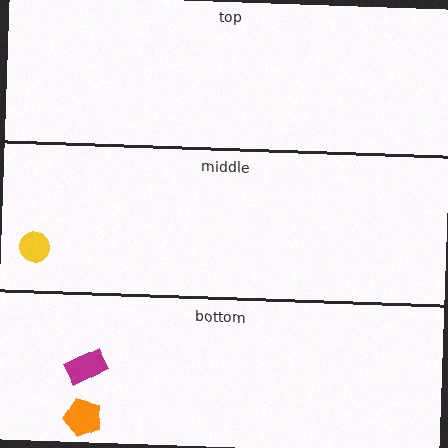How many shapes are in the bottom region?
2.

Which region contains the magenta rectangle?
The bottom region.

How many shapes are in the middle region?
1.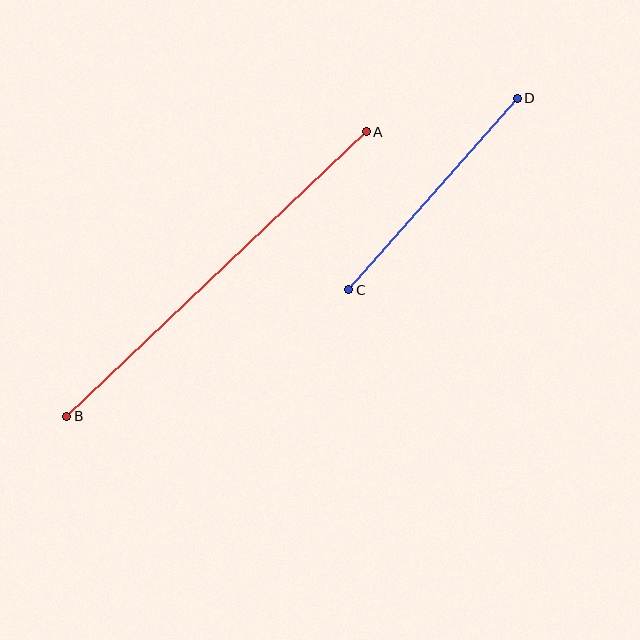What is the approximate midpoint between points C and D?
The midpoint is at approximately (433, 194) pixels.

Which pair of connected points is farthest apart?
Points A and B are farthest apart.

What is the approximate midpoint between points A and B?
The midpoint is at approximately (216, 274) pixels.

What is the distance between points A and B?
The distance is approximately 413 pixels.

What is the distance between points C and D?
The distance is approximately 255 pixels.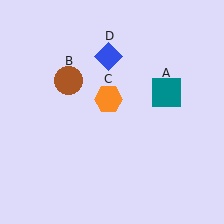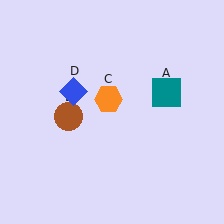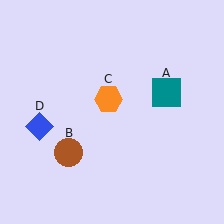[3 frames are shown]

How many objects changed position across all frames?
2 objects changed position: brown circle (object B), blue diamond (object D).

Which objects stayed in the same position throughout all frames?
Teal square (object A) and orange hexagon (object C) remained stationary.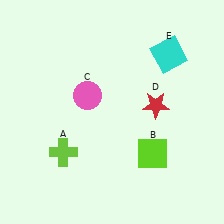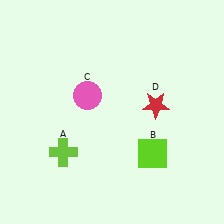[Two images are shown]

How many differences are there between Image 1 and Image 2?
There is 1 difference between the two images.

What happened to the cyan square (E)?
The cyan square (E) was removed in Image 2. It was in the top-right area of Image 1.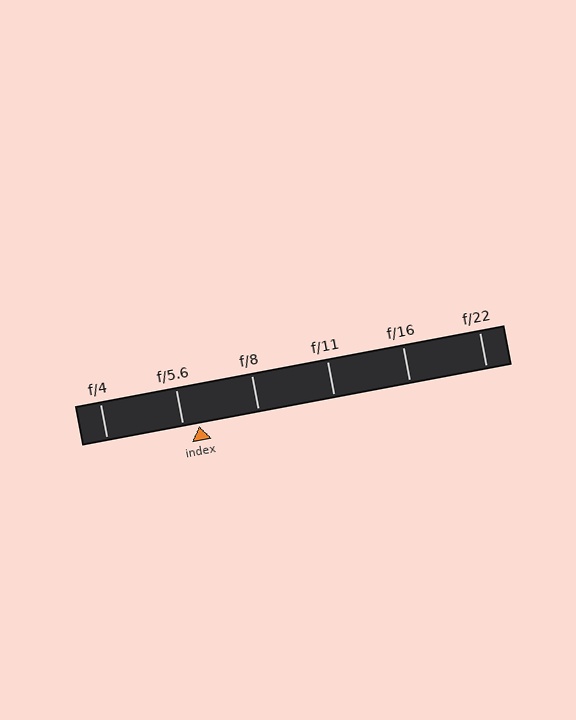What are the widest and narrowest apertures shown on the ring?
The widest aperture shown is f/4 and the narrowest is f/22.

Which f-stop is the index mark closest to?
The index mark is closest to f/5.6.